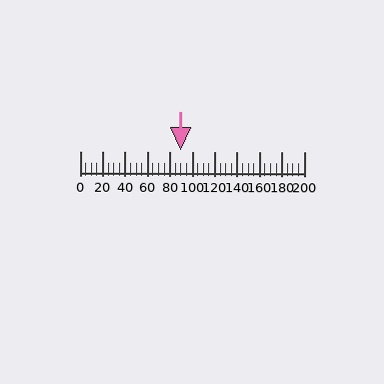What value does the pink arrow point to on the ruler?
The pink arrow points to approximately 90.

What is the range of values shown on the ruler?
The ruler shows values from 0 to 200.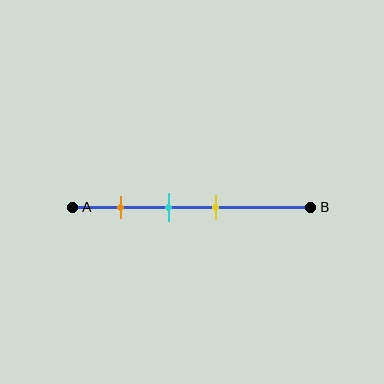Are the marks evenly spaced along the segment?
Yes, the marks are approximately evenly spaced.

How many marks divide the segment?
There are 3 marks dividing the segment.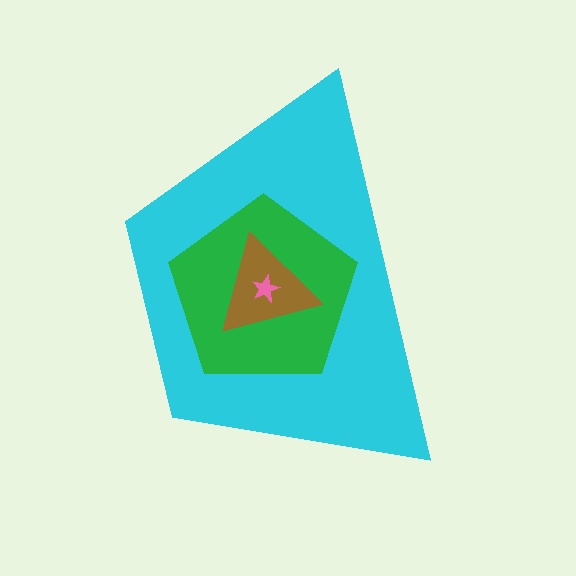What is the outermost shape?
The cyan trapezoid.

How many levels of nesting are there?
4.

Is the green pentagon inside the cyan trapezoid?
Yes.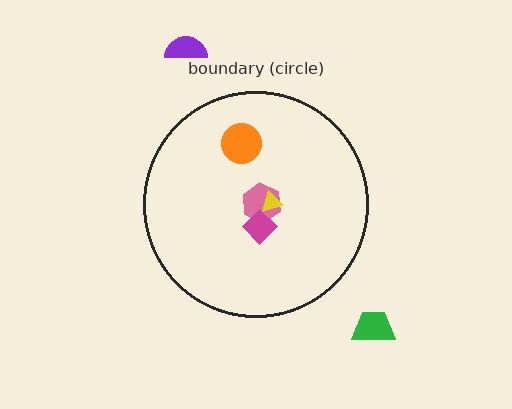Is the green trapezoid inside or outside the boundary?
Outside.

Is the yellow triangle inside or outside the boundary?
Inside.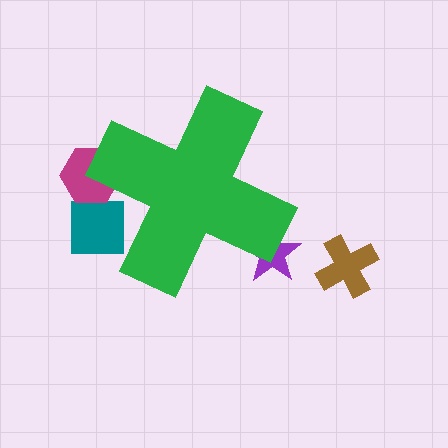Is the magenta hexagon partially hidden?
Yes, the magenta hexagon is partially hidden behind the green cross.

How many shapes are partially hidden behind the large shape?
3 shapes are partially hidden.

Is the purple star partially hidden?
Yes, the purple star is partially hidden behind the green cross.